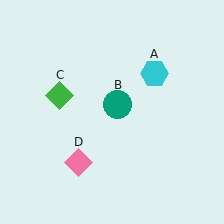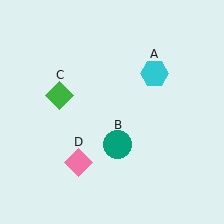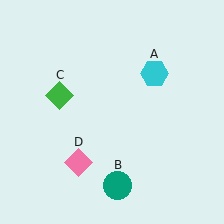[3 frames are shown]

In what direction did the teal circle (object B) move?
The teal circle (object B) moved down.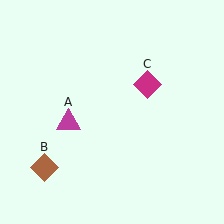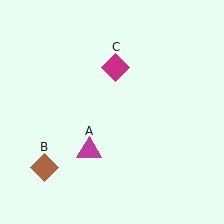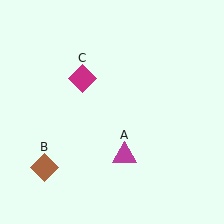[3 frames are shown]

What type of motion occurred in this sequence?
The magenta triangle (object A), magenta diamond (object C) rotated counterclockwise around the center of the scene.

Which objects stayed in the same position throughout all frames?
Brown diamond (object B) remained stationary.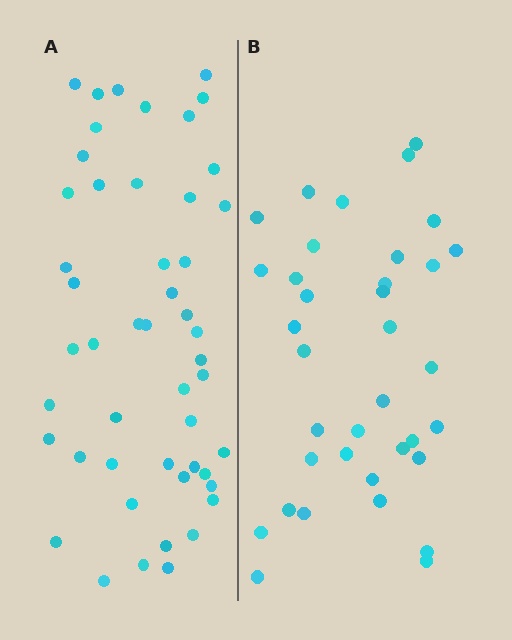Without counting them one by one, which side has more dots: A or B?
Region A (the left region) has more dots.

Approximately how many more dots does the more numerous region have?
Region A has approximately 15 more dots than region B.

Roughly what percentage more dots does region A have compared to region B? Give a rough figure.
About 35% more.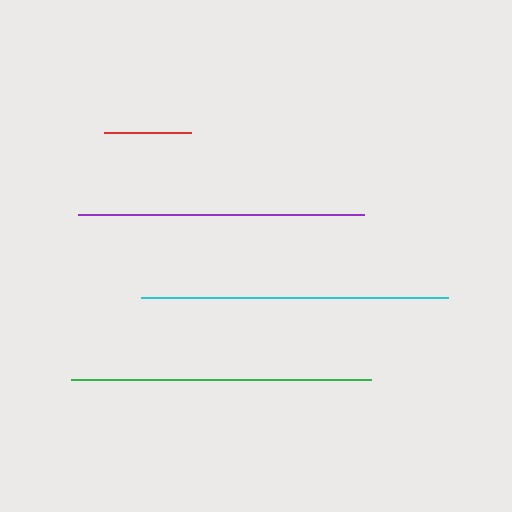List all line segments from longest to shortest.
From longest to shortest: cyan, green, purple, red.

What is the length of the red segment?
The red segment is approximately 87 pixels long.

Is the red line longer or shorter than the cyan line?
The cyan line is longer than the red line.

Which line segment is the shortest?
The red line is the shortest at approximately 87 pixels.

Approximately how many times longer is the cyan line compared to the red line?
The cyan line is approximately 3.5 times the length of the red line.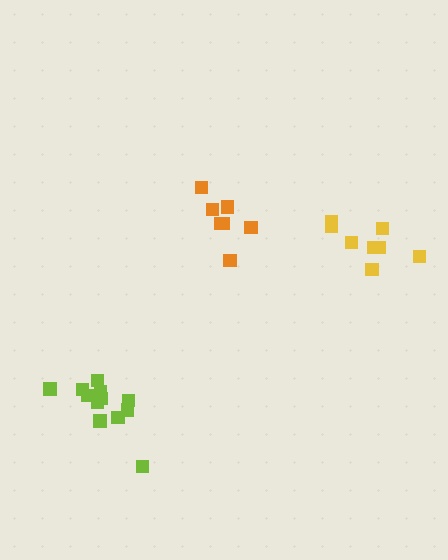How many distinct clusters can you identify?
There are 3 distinct clusters.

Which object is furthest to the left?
The lime cluster is leftmost.